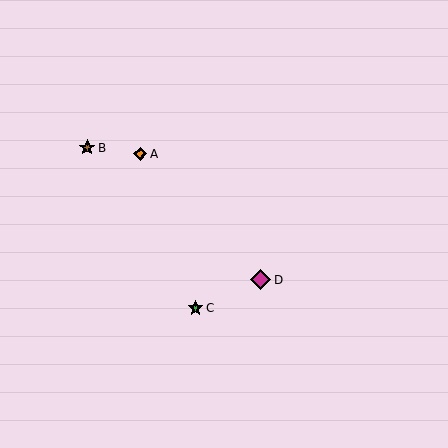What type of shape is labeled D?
Shape D is a magenta diamond.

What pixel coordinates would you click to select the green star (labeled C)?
Click at (196, 308) to select the green star C.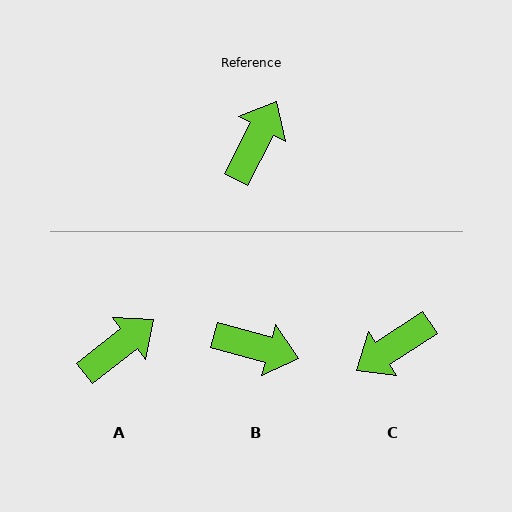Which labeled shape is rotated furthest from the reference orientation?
C, about 150 degrees away.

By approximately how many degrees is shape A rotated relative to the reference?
Approximately 25 degrees clockwise.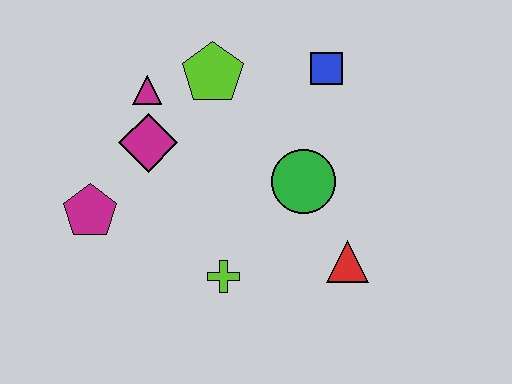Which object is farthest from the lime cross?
The blue square is farthest from the lime cross.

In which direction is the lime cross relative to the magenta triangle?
The lime cross is below the magenta triangle.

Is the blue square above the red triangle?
Yes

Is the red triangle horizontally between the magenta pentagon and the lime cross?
No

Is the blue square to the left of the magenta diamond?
No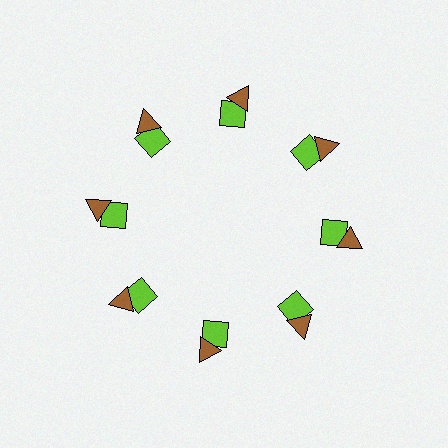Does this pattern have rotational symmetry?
Yes, this pattern has 8-fold rotational symmetry. It looks the same after rotating 45 degrees around the center.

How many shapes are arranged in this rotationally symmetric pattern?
There are 16 shapes, arranged in 8 groups of 2.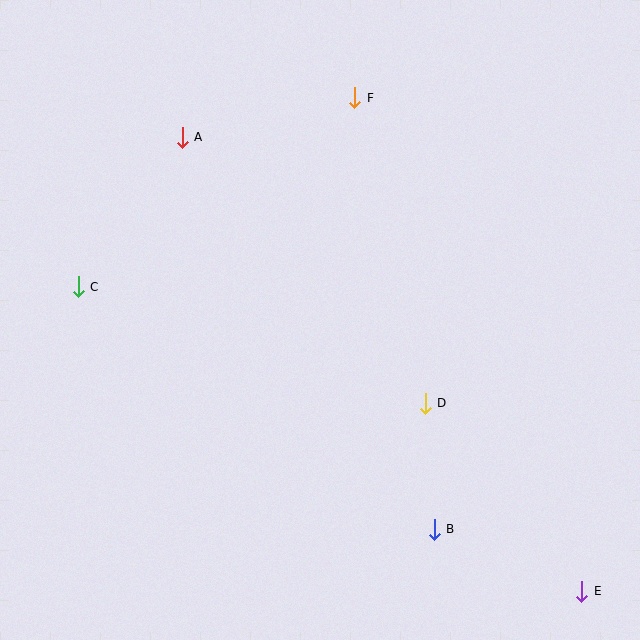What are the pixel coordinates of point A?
Point A is at (182, 137).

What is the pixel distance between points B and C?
The distance between B and C is 431 pixels.